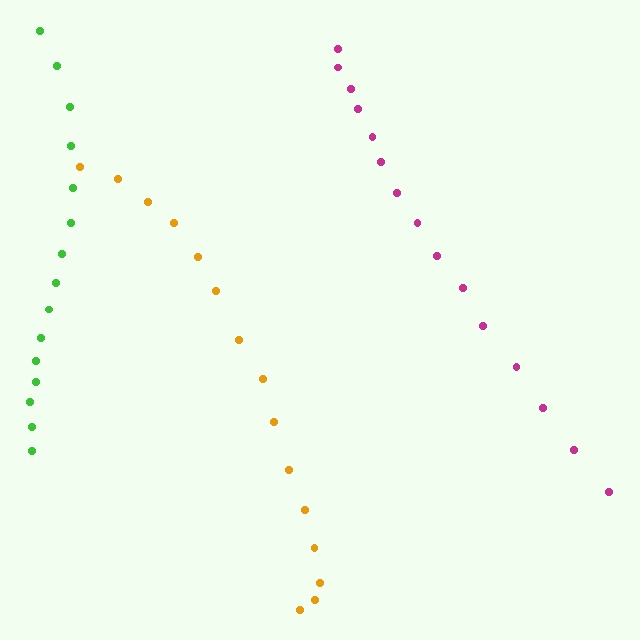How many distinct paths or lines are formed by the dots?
There are 3 distinct paths.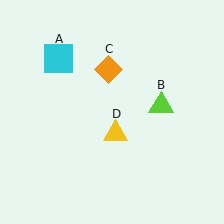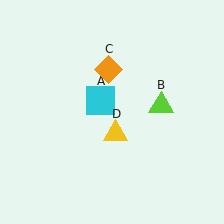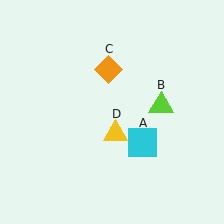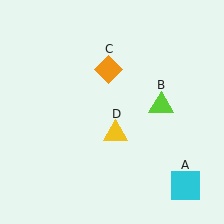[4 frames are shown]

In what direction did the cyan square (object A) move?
The cyan square (object A) moved down and to the right.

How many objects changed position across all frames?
1 object changed position: cyan square (object A).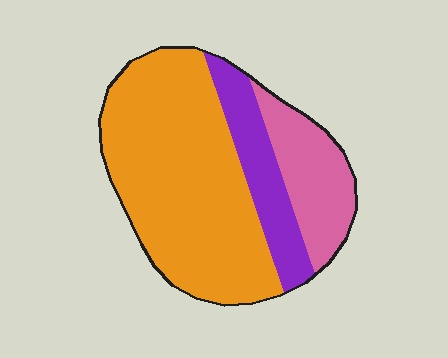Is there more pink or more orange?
Orange.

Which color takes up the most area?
Orange, at roughly 65%.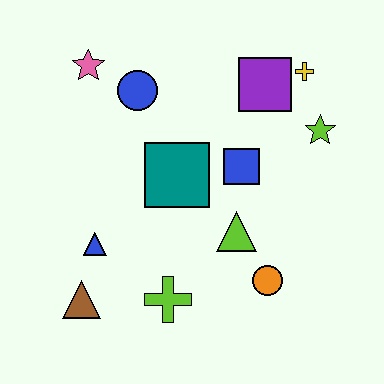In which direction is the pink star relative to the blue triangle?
The pink star is above the blue triangle.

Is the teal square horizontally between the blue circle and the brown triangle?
No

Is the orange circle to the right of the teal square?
Yes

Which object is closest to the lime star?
The yellow cross is closest to the lime star.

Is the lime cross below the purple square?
Yes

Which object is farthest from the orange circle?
The pink star is farthest from the orange circle.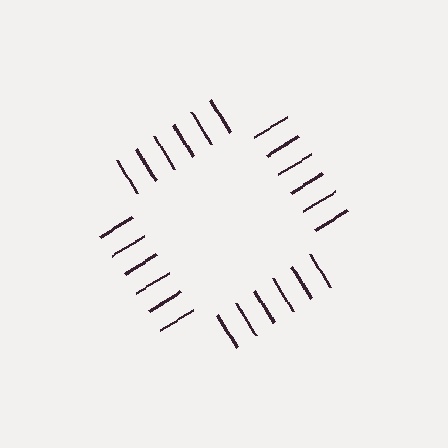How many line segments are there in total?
24 — 6 along each of the 4 edges.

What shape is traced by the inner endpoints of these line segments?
An illusory square — the line segments terminate on its edges but no continuous stroke is drawn.